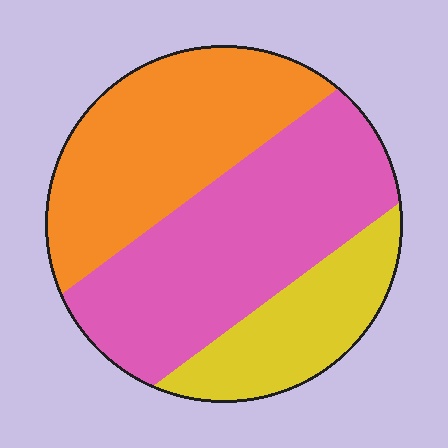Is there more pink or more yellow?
Pink.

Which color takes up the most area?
Pink, at roughly 45%.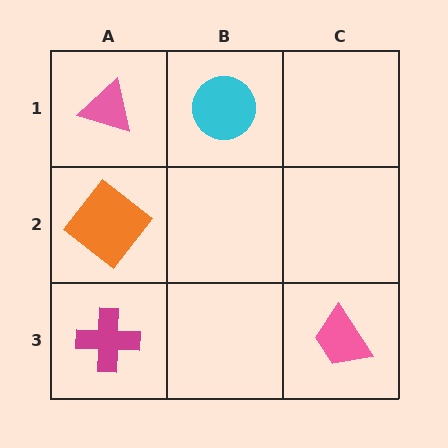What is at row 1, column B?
A cyan circle.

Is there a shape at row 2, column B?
No, that cell is empty.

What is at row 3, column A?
A magenta cross.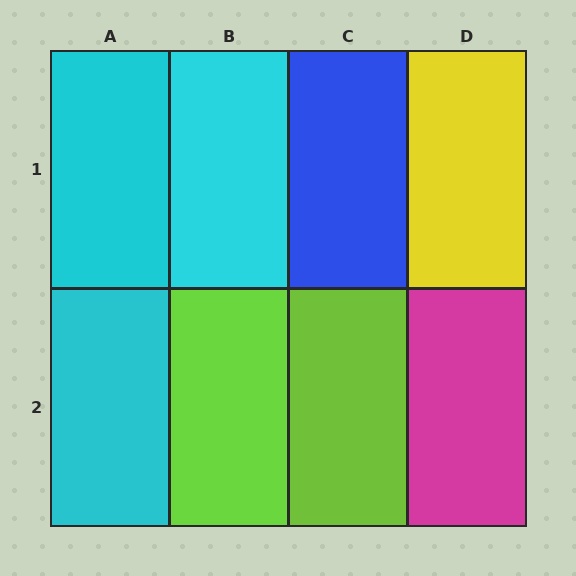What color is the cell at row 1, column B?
Cyan.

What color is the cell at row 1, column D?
Yellow.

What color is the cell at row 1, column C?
Blue.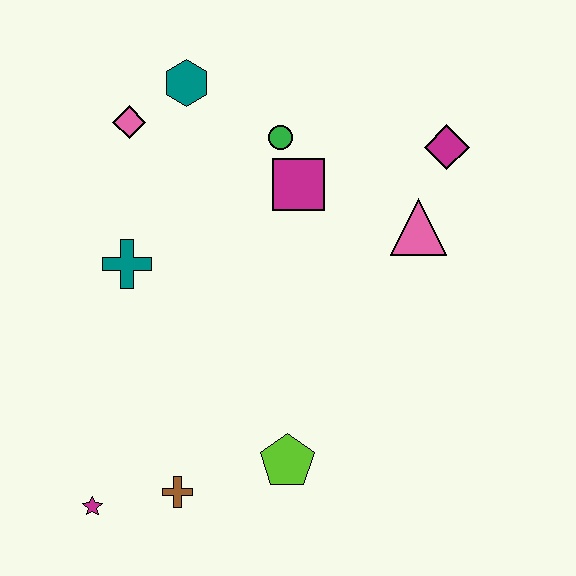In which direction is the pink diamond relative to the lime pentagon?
The pink diamond is above the lime pentagon.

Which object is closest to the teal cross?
The pink diamond is closest to the teal cross.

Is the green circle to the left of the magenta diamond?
Yes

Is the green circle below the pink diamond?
Yes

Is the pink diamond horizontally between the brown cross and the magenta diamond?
No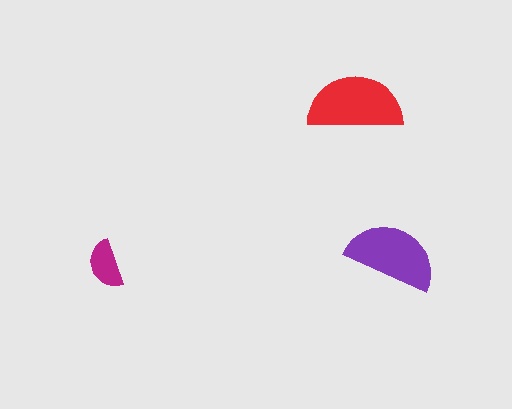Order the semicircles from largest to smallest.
the red one, the purple one, the magenta one.